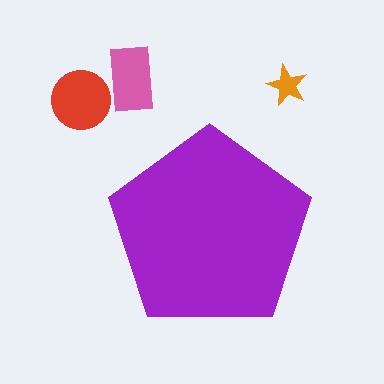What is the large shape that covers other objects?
A purple pentagon.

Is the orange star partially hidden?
No, the orange star is fully visible.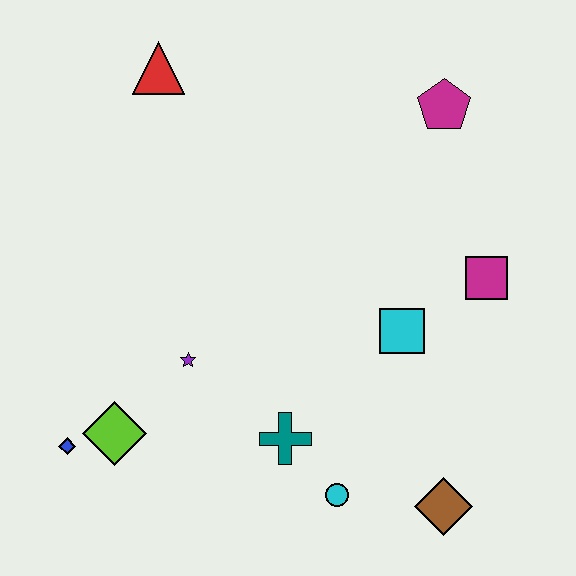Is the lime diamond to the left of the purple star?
Yes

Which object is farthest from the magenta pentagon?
The blue diamond is farthest from the magenta pentagon.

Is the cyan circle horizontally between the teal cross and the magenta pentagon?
Yes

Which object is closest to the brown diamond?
The cyan circle is closest to the brown diamond.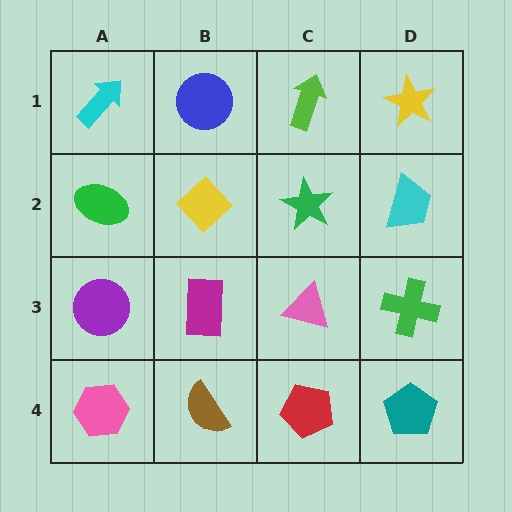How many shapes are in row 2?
4 shapes.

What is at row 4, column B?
A brown semicircle.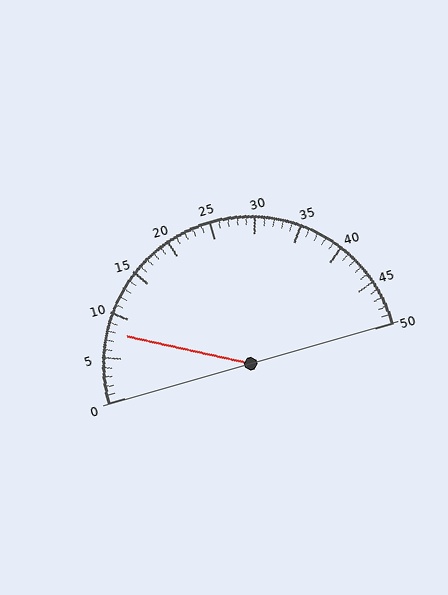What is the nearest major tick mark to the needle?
The nearest major tick mark is 10.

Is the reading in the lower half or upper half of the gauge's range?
The reading is in the lower half of the range (0 to 50).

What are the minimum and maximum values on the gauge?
The gauge ranges from 0 to 50.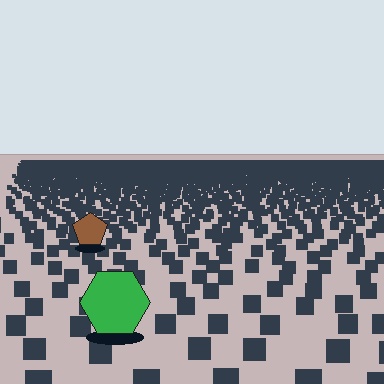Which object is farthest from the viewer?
The brown pentagon is farthest from the viewer. It appears smaller and the ground texture around it is denser.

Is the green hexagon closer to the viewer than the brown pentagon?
Yes. The green hexagon is closer — you can tell from the texture gradient: the ground texture is coarser near it.